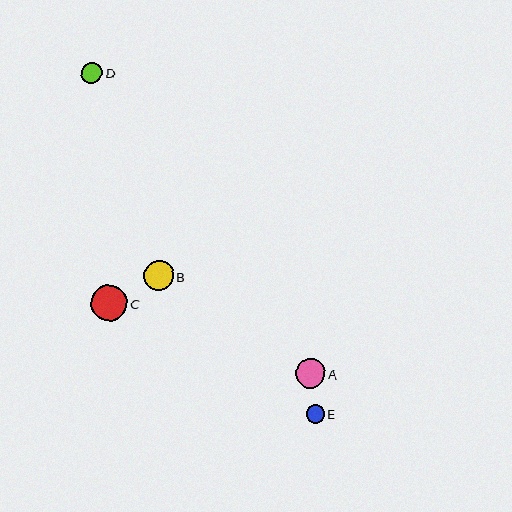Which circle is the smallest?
Circle E is the smallest with a size of approximately 18 pixels.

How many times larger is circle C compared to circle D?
Circle C is approximately 1.7 times the size of circle D.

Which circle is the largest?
Circle C is the largest with a size of approximately 36 pixels.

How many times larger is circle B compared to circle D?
Circle B is approximately 1.4 times the size of circle D.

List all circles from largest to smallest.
From largest to smallest: C, A, B, D, E.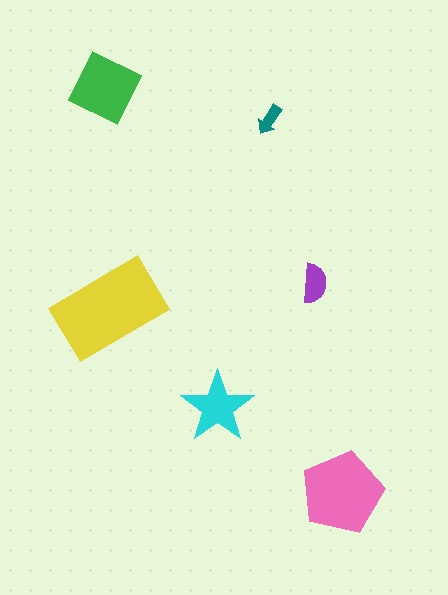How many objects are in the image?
There are 6 objects in the image.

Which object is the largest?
The yellow rectangle.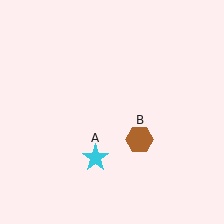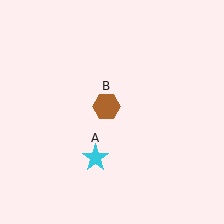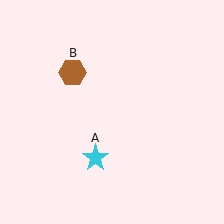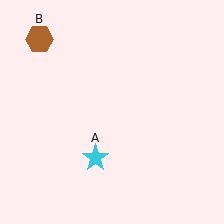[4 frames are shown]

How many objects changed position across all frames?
1 object changed position: brown hexagon (object B).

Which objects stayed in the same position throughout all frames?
Cyan star (object A) remained stationary.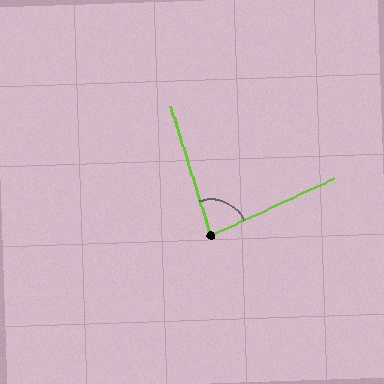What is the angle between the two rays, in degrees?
Approximately 82 degrees.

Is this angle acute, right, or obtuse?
It is acute.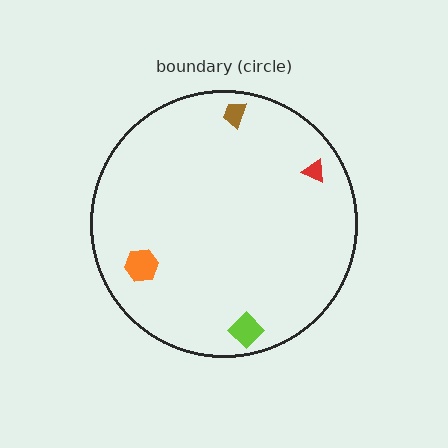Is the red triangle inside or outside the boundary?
Inside.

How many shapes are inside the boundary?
4 inside, 0 outside.